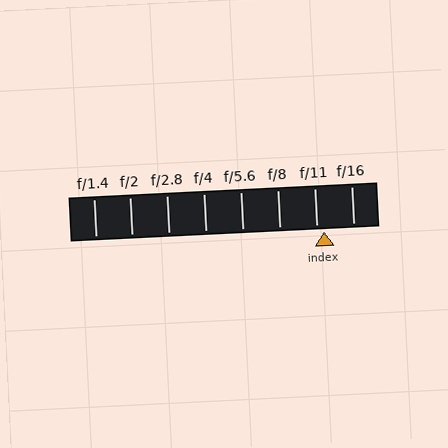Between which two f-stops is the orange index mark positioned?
The index mark is between f/11 and f/16.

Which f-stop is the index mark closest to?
The index mark is closest to f/11.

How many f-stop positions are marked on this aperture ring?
There are 8 f-stop positions marked.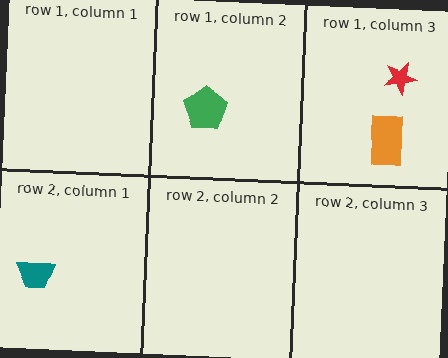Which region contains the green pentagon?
The row 1, column 2 region.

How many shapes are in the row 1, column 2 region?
1.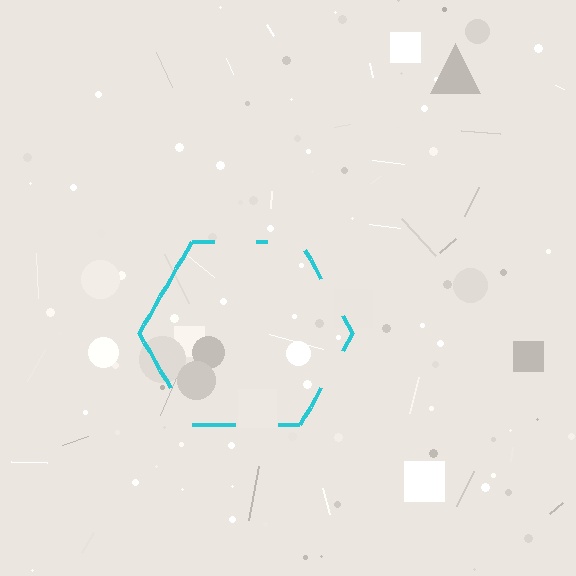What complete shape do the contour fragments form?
The contour fragments form a hexagon.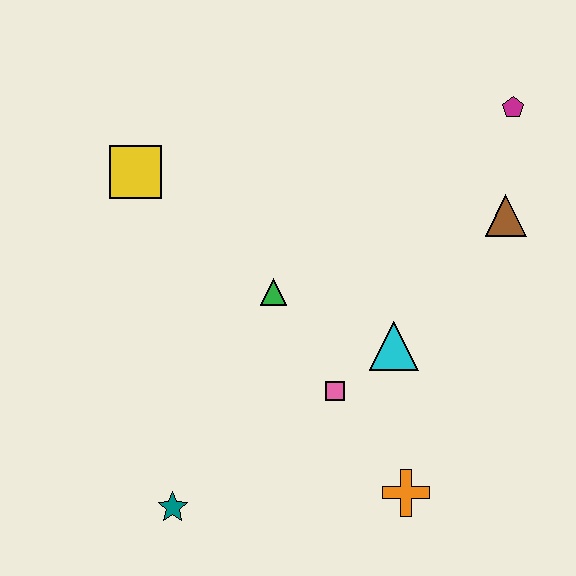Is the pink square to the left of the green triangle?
No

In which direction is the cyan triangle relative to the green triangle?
The cyan triangle is to the right of the green triangle.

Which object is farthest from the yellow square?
The orange cross is farthest from the yellow square.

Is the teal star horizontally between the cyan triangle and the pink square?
No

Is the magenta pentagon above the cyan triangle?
Yes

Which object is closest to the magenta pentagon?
The brown triangle is closest to the magenta pentagon.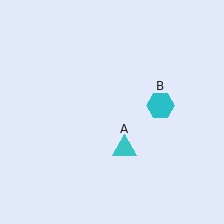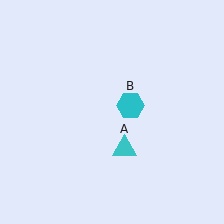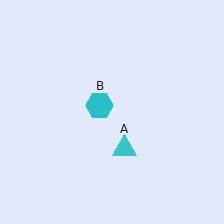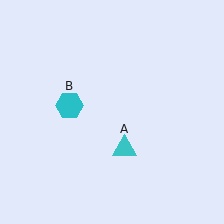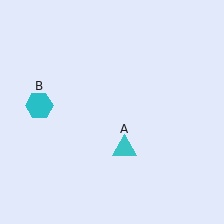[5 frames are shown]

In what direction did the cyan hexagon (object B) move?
The cyan hexagon (object B) moved left.